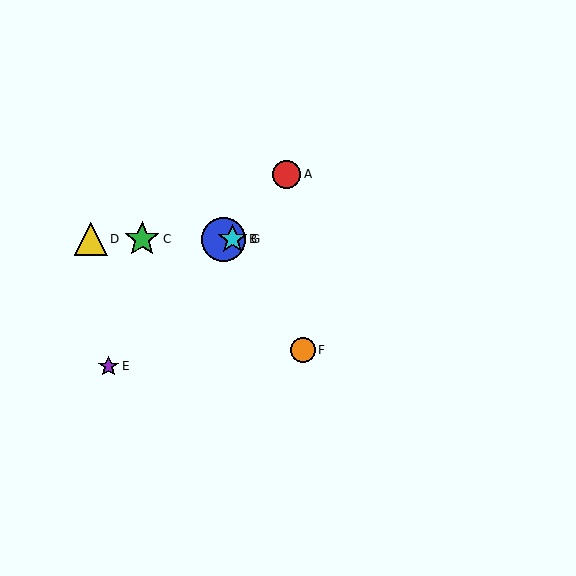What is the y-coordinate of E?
Object E is at y≈366.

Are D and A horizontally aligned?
No, D is at y≈239 and A is at y≈174.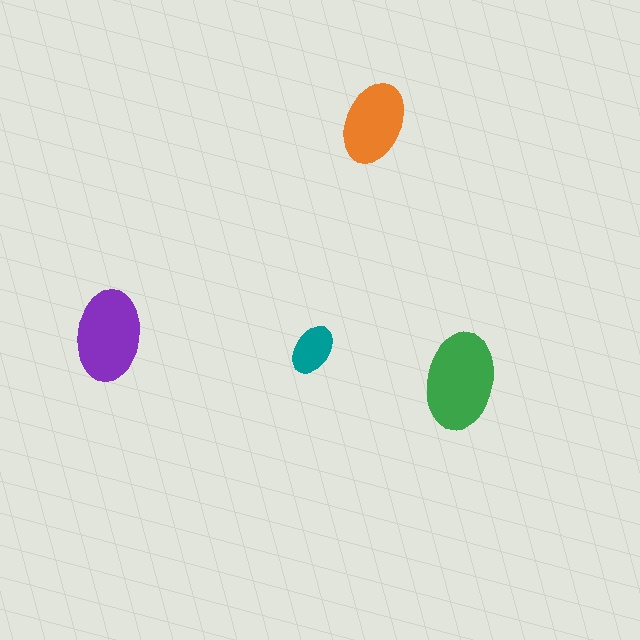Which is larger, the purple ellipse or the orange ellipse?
The purple one.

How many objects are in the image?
There are 4 objects in the image.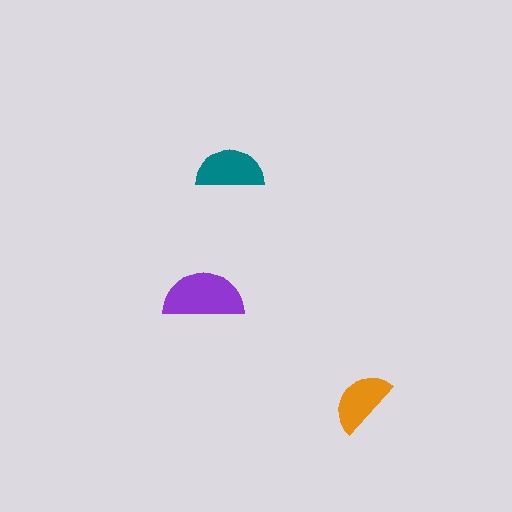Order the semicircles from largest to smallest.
the purple one, the teal one, the orange one.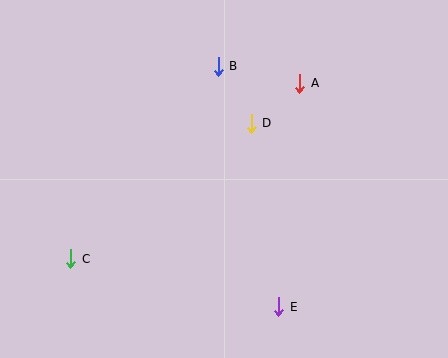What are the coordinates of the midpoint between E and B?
The midpoint between E and B is at (249, 187).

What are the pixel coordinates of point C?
Point C is at (71, 259).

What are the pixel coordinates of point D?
Point D is at (251, 123).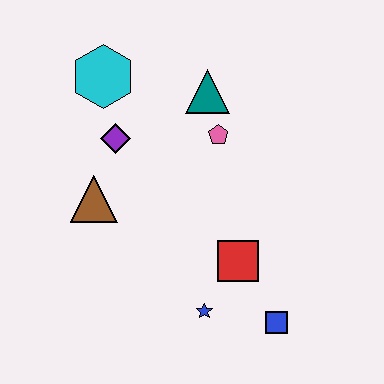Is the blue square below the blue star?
Yes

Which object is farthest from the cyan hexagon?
The blue square is farthest from the cyan hexagon.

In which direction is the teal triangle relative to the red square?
The teal triangle is above the red square.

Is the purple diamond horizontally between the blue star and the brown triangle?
Yes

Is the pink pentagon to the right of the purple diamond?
Yes